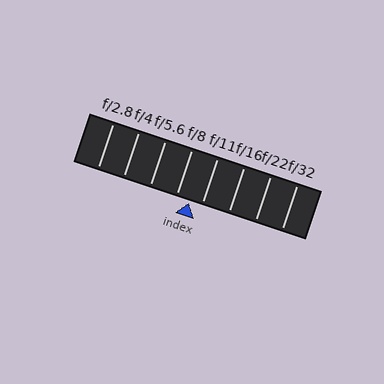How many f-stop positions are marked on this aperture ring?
There are 8 f-stop positions marked.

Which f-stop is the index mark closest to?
The index mark is closest to f/11.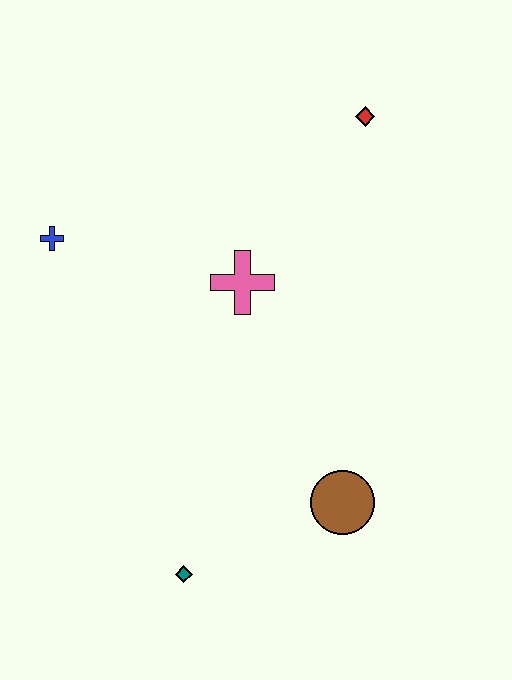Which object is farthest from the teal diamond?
The red diamond is farthest from the teal diamond.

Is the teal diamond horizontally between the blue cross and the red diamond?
Yes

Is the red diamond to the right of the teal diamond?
Yes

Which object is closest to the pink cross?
The blue cross is closest to the pink cross.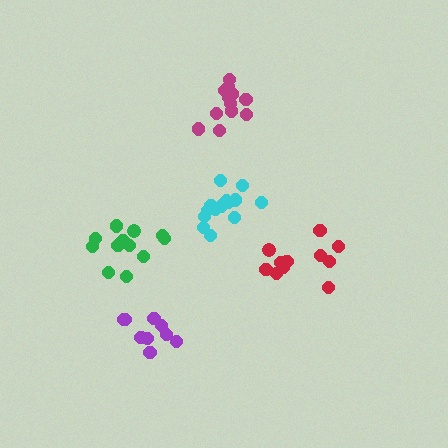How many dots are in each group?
Group 1: 13 dots, Group 2: 11 dots, Group 3: 14 dots, Group 4: 12 dots, Group 5: 9 dots (59 total).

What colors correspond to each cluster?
The clusters are colored: green, red, cyan, magenta, purple.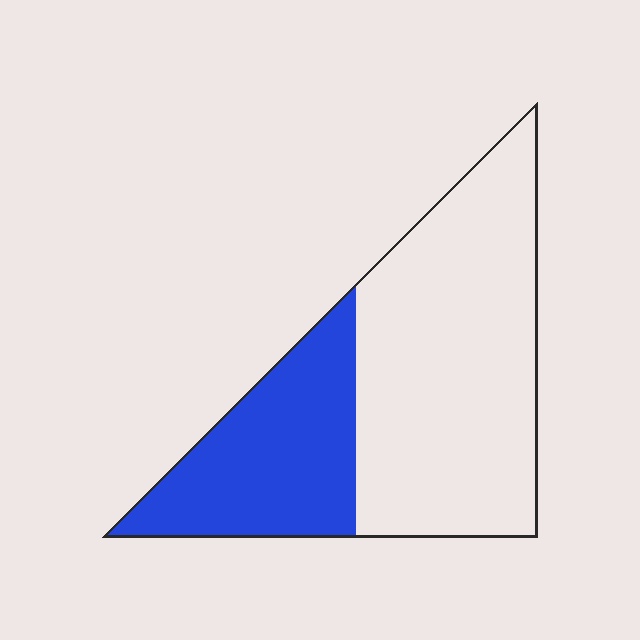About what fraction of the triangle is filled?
About one third (1/3).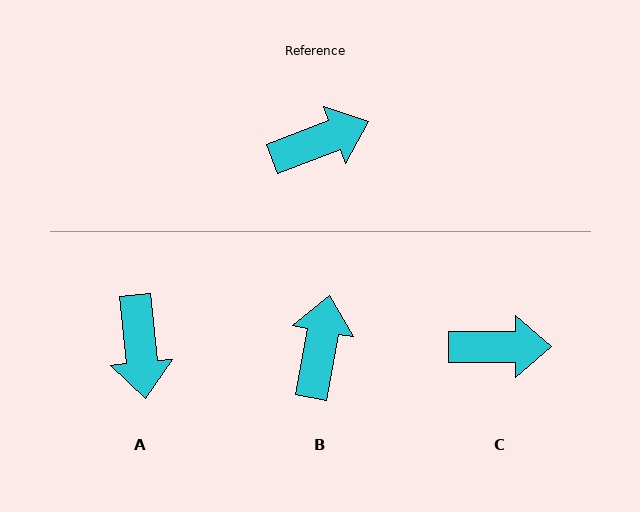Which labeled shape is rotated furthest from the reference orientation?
A, about 106 degrees away.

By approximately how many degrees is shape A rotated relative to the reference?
Approximately 106 degrees clockwise.